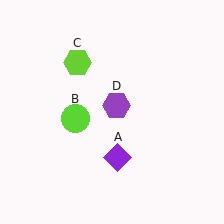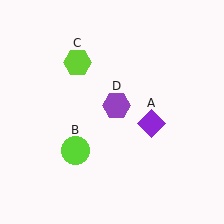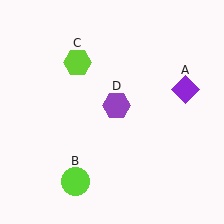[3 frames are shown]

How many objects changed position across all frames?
2 objects changed position: purple diamond (object A), lime circle (object B).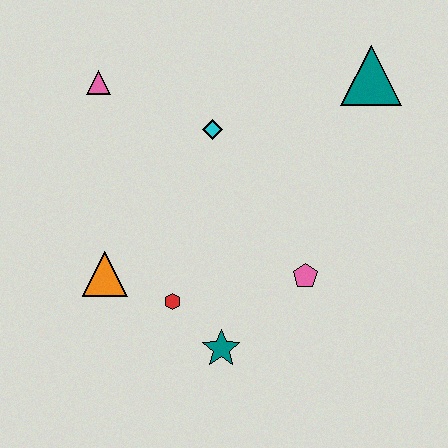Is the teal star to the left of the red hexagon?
No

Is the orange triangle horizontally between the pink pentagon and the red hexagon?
No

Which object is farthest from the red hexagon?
The teal triangle is farthest from the red hexagon.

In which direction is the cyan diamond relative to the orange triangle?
The cyan diamond is above the orange triangle.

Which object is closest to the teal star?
The red hexagon is closest to the teal star.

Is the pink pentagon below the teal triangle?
Yes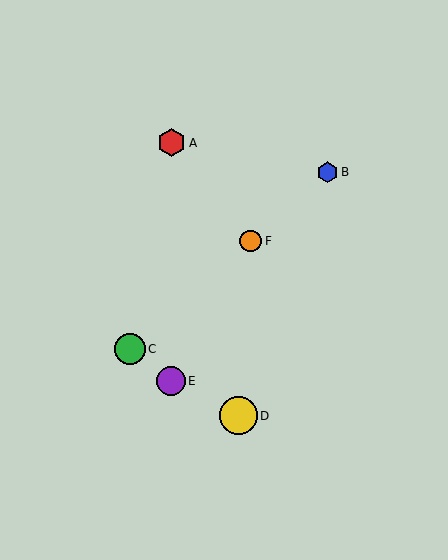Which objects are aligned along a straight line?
Objects B, C, F are aligned along a straight line.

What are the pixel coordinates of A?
Object A is at (172, 143).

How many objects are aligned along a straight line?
3 objects (B, C, F) are aligned along a straight line.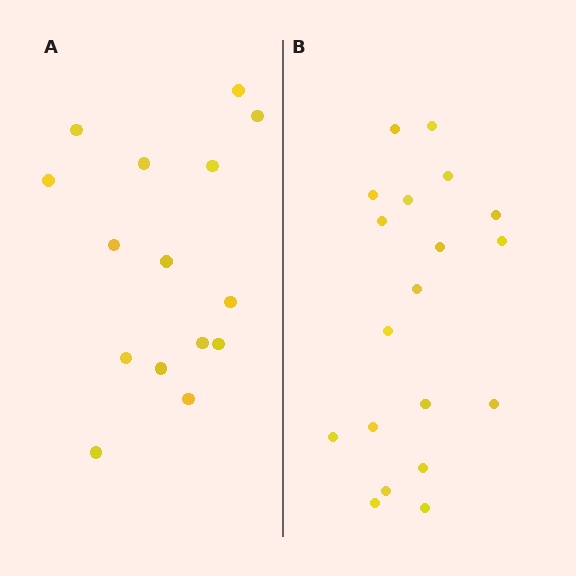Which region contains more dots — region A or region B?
Region B (the right region) has more dots.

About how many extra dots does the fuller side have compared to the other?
Region B has about 4 more dots than region A.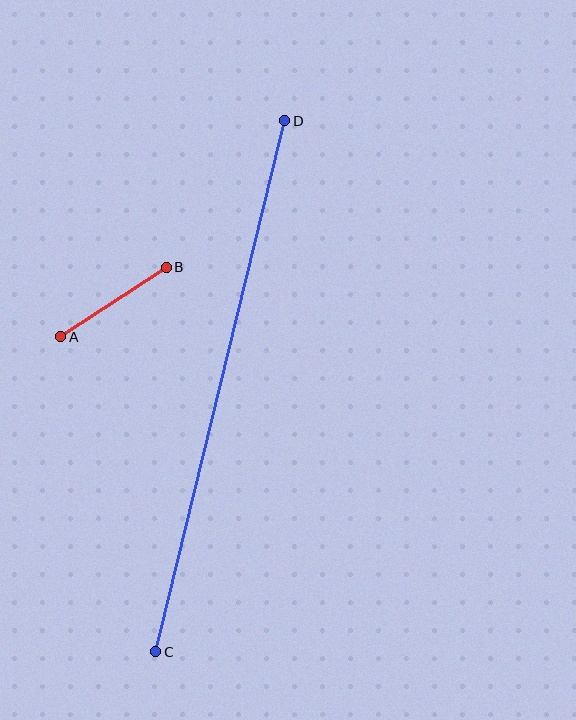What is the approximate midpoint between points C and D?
The midpoint is at approximately (220, 386) pixels.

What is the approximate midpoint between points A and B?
The midpoint is at approximately (114, 302) pixels.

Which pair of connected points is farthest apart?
Points C and D are farthest apart.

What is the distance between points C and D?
The distance is approximately 546 pixels.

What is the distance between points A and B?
The distance is approximately 127 pixels.